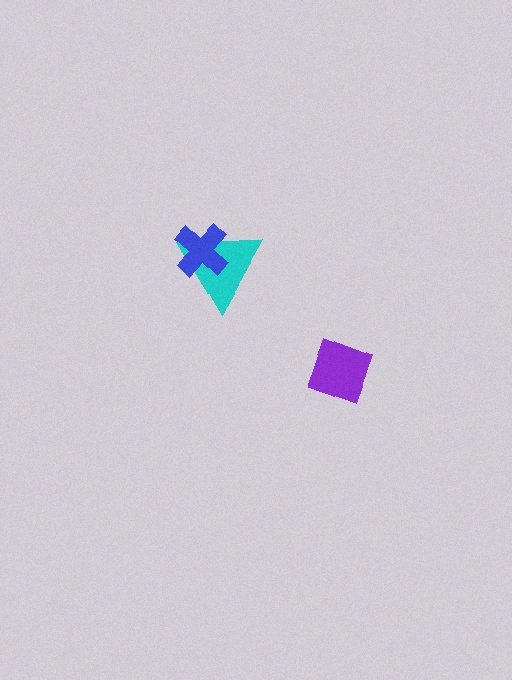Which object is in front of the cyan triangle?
The blue cross is in front of the cyan triangle.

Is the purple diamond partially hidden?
No, no other shape covers it.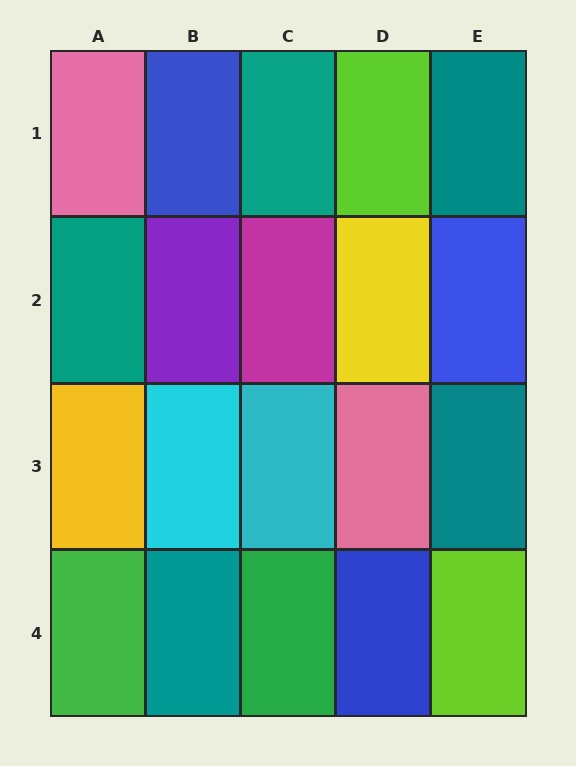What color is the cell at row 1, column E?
Teal.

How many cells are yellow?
2 cells are yellow.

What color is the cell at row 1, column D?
Lime.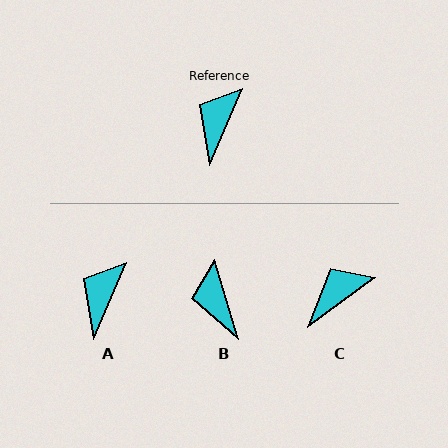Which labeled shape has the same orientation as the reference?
A.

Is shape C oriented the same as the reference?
No, it is off by about 31 degrees.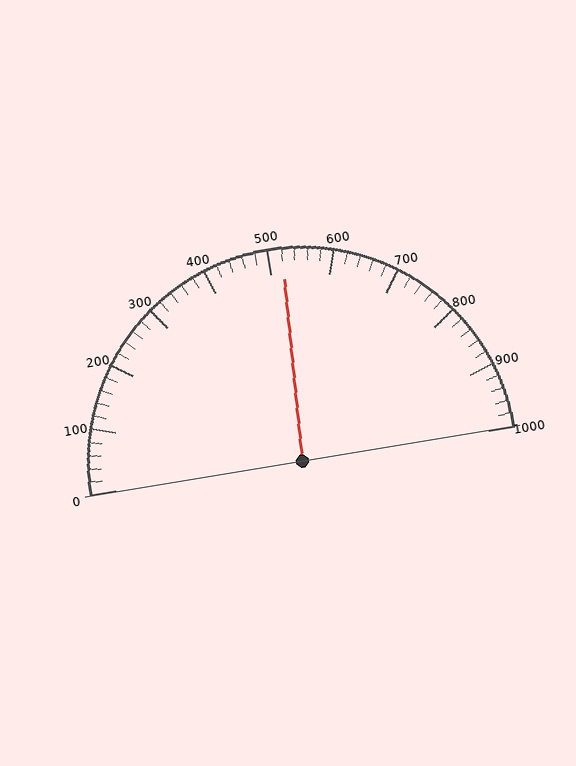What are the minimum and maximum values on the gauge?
The gauge ranges from 0 to 1000.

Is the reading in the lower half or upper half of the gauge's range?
The reading is in the upper half of the range (0 to 1000).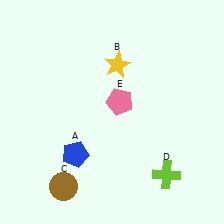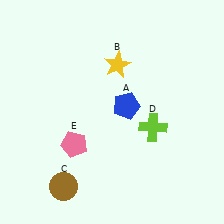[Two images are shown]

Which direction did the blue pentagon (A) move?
The blue pentagon (A) moved right.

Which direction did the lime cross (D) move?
The lime cross (D) moved up.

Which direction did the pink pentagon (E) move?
The pink pentagon (E) moved left.